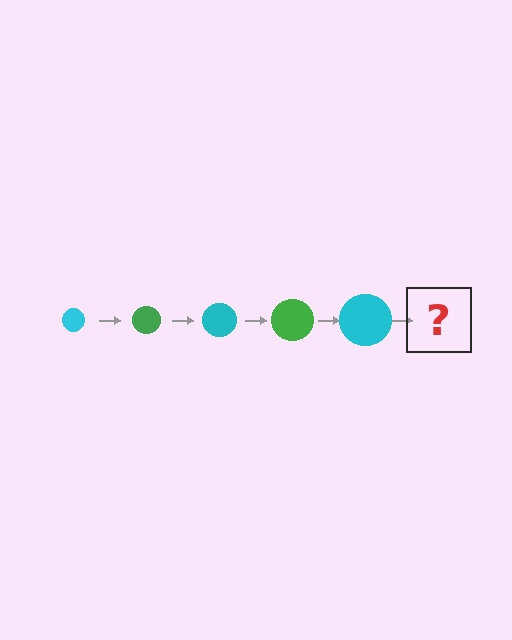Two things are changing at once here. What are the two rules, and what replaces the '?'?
The two rules are that the circle grows larger each step and the color cycles through cyan and green. The '?' should be a green circle, larger than the previous one.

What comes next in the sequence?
The next element should be a green circle, larger than the previous one.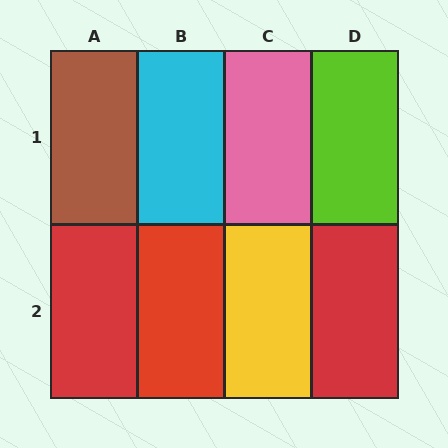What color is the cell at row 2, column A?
Red.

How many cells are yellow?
1 cell is yellow.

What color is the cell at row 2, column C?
Yellow.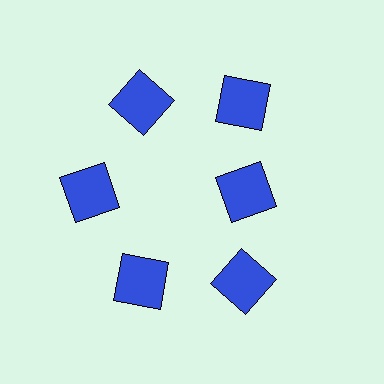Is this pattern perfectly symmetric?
No. The 6 blue squares are arranged in a ring, but one element near the 3 o'clock position is pulled inward toward the center, breaking the 6-fold rotational symmetry.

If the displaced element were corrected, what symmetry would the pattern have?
It would have 6-fold rotational symmetry — the pattern would map onto itself every 60 degrees.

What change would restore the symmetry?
The symmetry would be restored by moving it outward, back onto the ring so that all 6 squares sit at equal angles and equal distance from the center.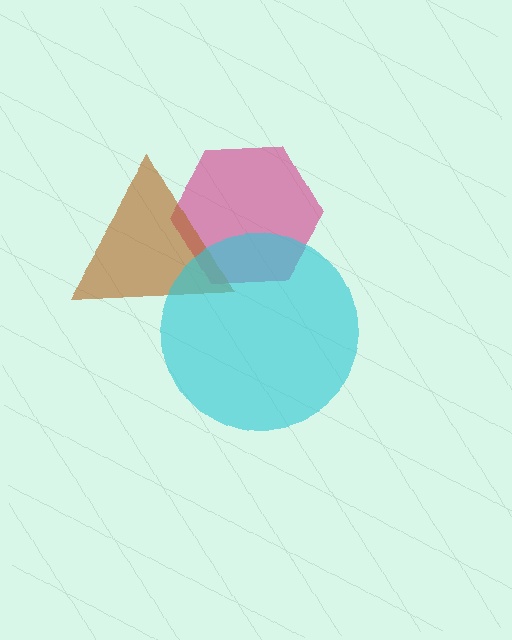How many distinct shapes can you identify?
There are 3 distinct shapes: a magenta hexagon, a brown triangle, a cyan circle.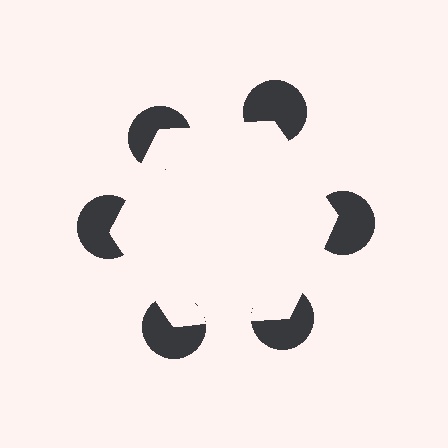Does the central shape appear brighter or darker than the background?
It typically appears slightly brighter than the background, even though no actual brightness change is drawn.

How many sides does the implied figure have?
6 sides.